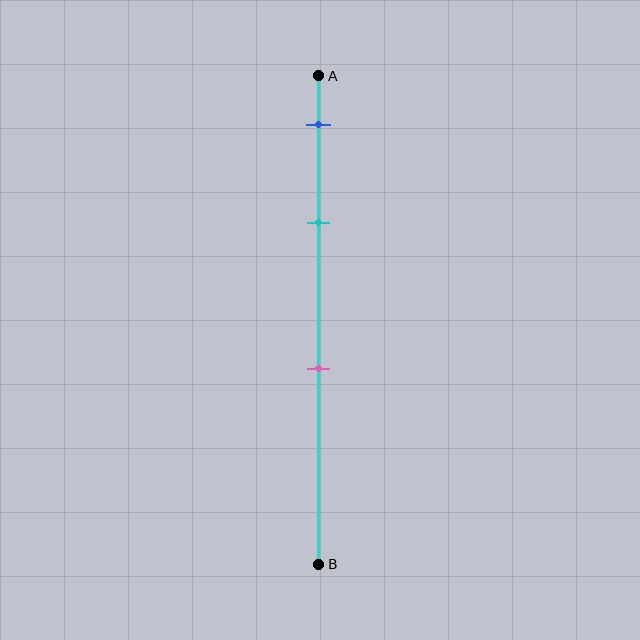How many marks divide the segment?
There are 3 marks dividing the segment.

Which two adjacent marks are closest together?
The blue and cyan marks are the closest adjacent pair.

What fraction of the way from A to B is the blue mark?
The blue mark is approximately 10% (0.1) of the way from A to B.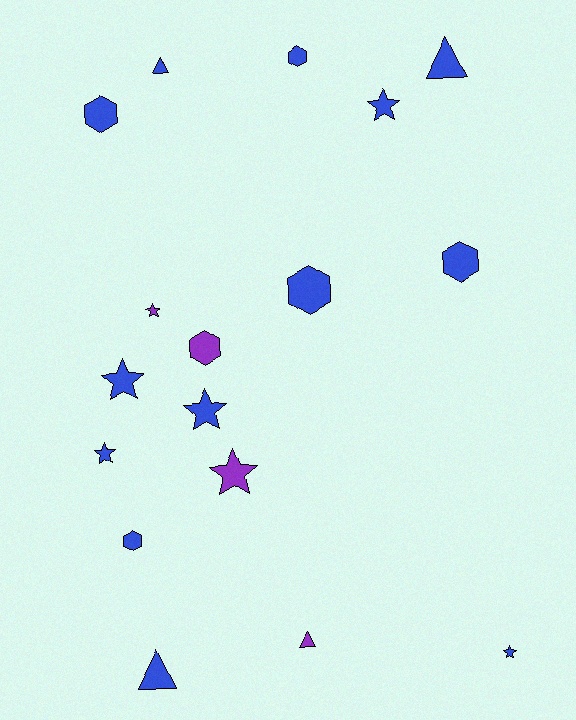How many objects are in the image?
There are 17 objects.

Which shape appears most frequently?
Star, with 7 objects.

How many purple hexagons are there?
There is 1 purple hexagon.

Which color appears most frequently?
Blue, with 13 objects.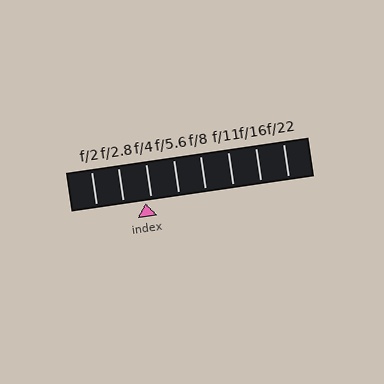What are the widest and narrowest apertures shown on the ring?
The widest aperture shown is f/2 and the narrowest is f/22.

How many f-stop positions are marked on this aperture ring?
There are 8 f-stop positions marked.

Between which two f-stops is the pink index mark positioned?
The index mark is between f/2.8 and f/4.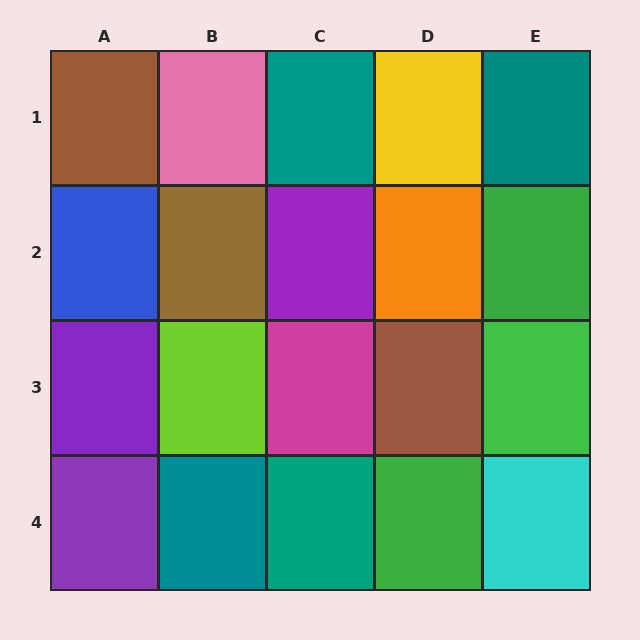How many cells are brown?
3 cells are brown.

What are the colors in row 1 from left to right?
Brown, pink, teal, yellow, teal.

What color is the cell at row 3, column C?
Magenta.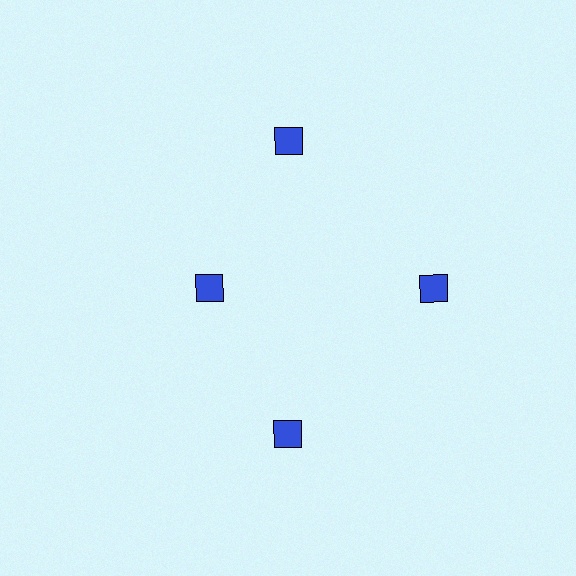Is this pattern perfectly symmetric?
No. The 4 blue diamonds are arranged in a ring, but one element near the 9 o'clock position is pulled inward toward the center, breaking the 4-fold rotational symmetry.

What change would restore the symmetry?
The symmetry would be restored by moving it outward, back onto the ring so that all 4 diamonds sit at equal angles and equal distance from the center.